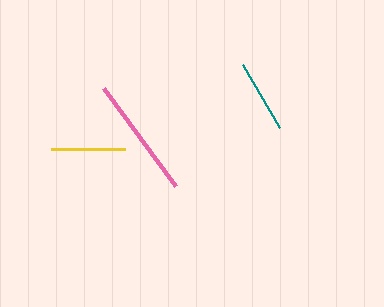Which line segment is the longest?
The pink line is the longest at approximately 121 pixels.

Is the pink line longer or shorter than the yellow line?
The pink line is longer than the yellow line.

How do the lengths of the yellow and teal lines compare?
The yellow and teal lines are approximately the same length.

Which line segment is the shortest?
The teal line is the shortest at approximately 73 pixels.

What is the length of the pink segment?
The pink segment is approximately 121 pixels long.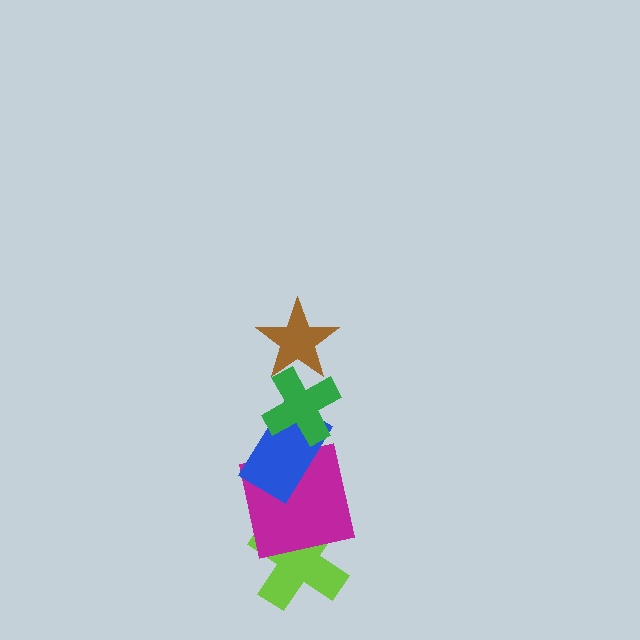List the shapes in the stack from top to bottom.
From top to bottom: the brown star, the green cross, the blue rectangle, the magenta square, the lime cross.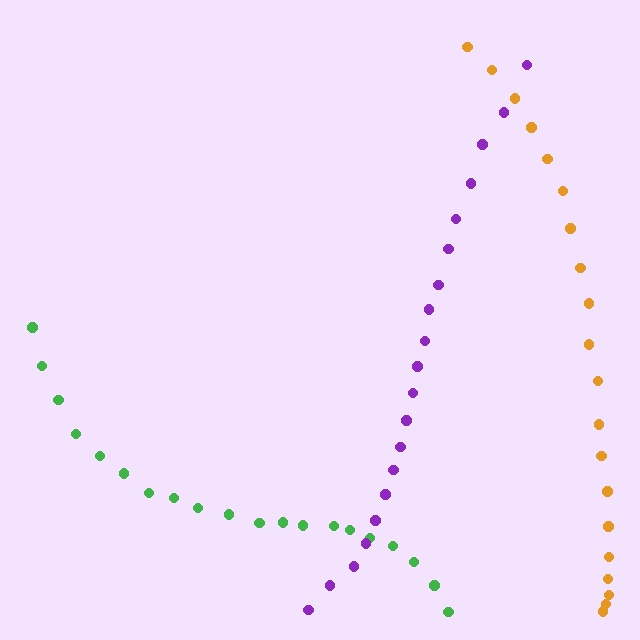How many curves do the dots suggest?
There are 3 distinct paths.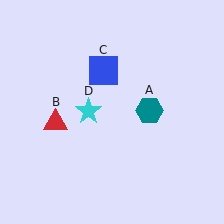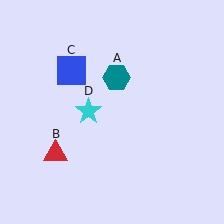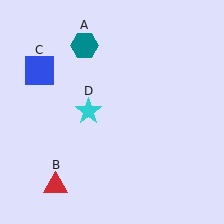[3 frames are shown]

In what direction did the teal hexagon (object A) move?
The teal hexagon (object A) moved up and to the left.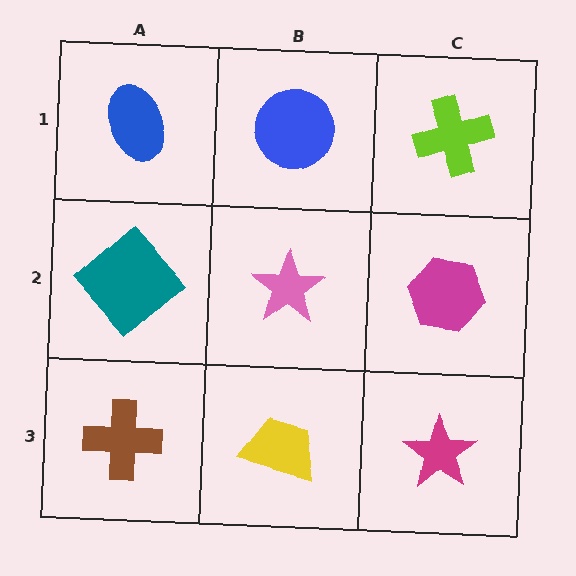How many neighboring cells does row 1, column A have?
2.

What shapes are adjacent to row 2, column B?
A blue circle (row 1, column B), a yellow trapezoid (row 3, column B), a teal diamond (row 2, column A), a magenta hexagon (row 2, column C).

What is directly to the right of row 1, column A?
A blue circle.